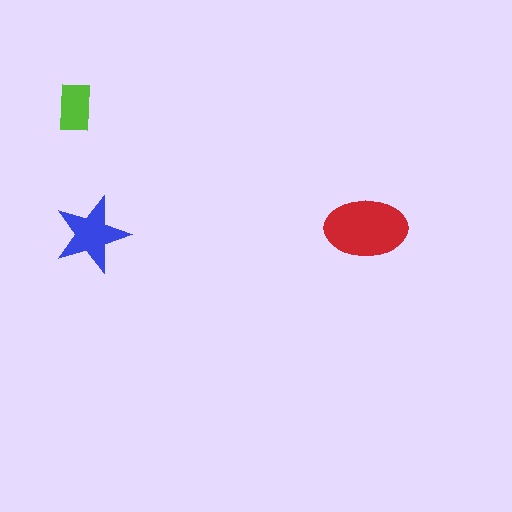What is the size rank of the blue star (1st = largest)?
2nd.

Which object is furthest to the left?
The lime rectangle is leftmost.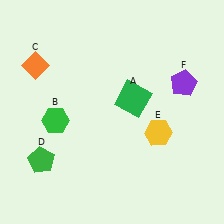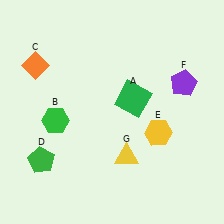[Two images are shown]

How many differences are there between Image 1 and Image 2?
There is 1 difference between the two images.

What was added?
A yellow triangle (G) was added in Image 2.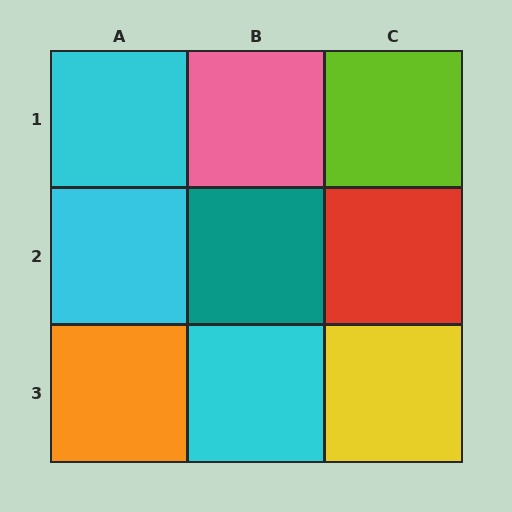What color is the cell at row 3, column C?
Yellow.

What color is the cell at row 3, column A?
Orange.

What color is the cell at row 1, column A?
Cyan.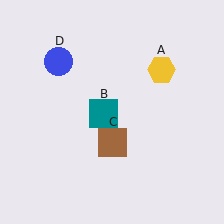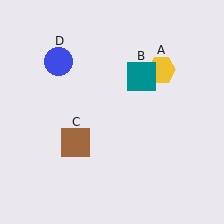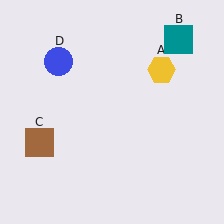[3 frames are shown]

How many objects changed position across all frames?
2 objects changed position: teal square (object B), brown square (object C).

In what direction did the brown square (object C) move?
The brown square (object C) moved left.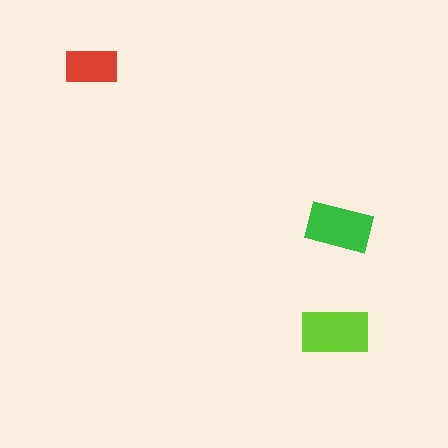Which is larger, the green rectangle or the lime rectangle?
The lime one.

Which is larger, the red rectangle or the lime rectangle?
The lime one.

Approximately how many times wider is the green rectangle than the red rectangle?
About 1.5 times wider.